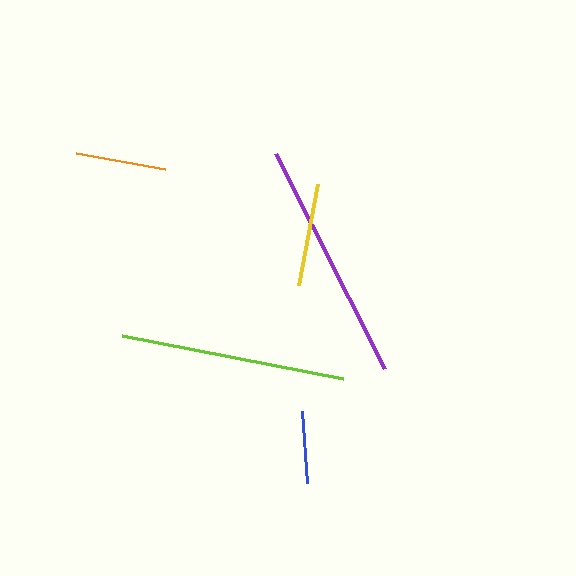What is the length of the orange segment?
The orange segment is approximately 90 pixels long.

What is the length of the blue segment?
The blue segment is approximately 72 pixels long.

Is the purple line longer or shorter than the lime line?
The purple line is longer than the lime line.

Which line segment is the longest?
The purple line is the longest at approximately 241 pixels.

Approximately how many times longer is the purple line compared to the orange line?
The purple line is approximately 2.7 times the length of the orange line.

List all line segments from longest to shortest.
From longest to shortest: purple, lime, yellow, orange, blue.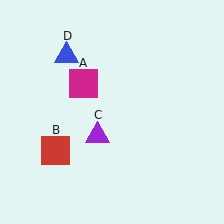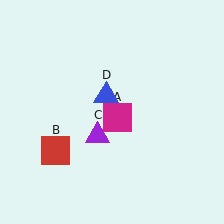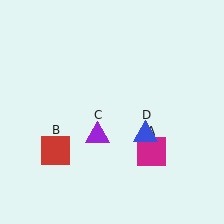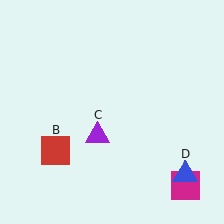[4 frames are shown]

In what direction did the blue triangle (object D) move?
The blue triangle (object D) moved down and to the right.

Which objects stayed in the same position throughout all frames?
Red square (object B) and purple triangle (object C) remained stationary.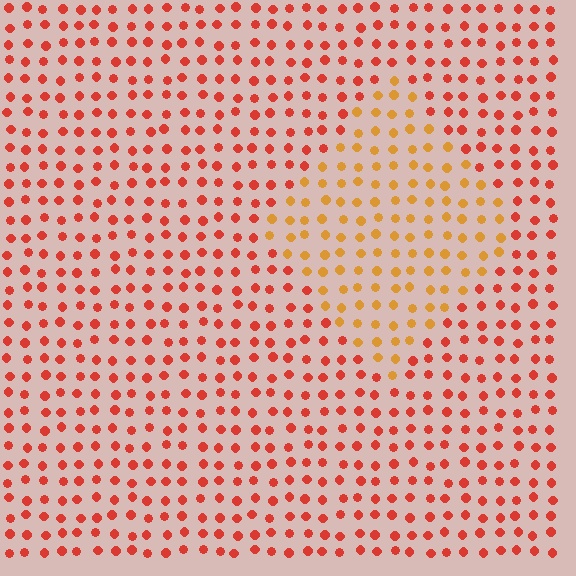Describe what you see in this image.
The image is filled with small red elements in a uniform arrangement. A diamond-shaped region is visible where the elements are tinted to a slightly different hue, forming a subtle color boundary.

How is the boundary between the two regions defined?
The boundary is defined purely by a slight shift in hue (about 33 degrees). Spacing, size, and orientation are identical on both sides.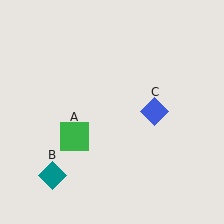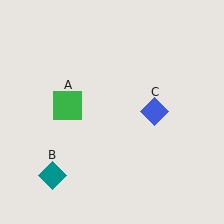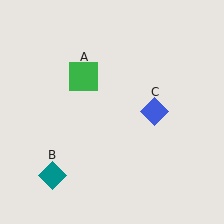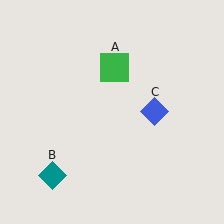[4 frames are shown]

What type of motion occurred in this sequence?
The green square (object A) rotated clockwise around the center of the scene.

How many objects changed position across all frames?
1 object changed position: green square (object A).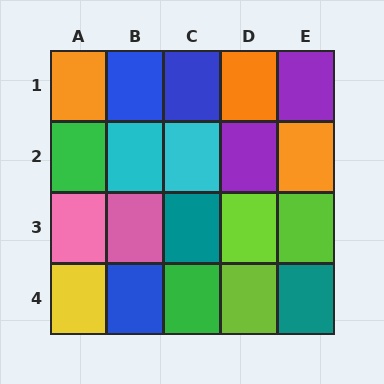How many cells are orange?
3 cells are orange.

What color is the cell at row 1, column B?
Blue.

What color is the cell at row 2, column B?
Cyan.